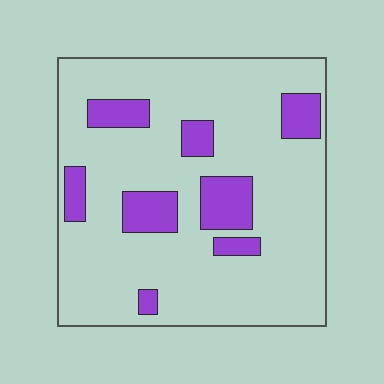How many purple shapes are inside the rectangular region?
8.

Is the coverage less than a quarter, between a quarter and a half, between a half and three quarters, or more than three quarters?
Less than a quarter.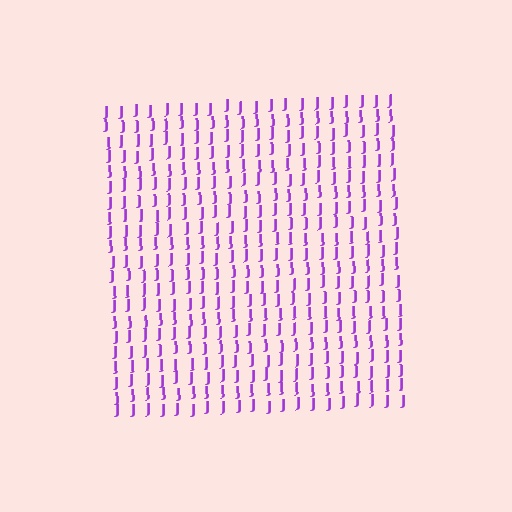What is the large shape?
The large shape is a square.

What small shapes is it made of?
It is made of small letter J's.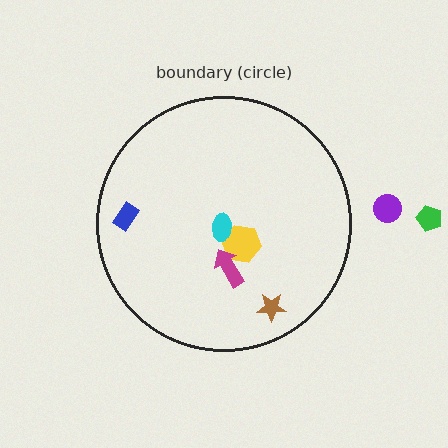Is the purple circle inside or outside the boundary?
Outside.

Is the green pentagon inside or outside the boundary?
Outside.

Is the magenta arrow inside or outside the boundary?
Inside.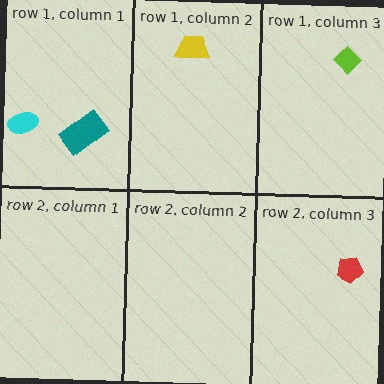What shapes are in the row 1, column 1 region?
The teal rectangle, the cyan ellipse.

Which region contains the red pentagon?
The row 2, column 3 region.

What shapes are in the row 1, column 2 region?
The yellow trapezoid.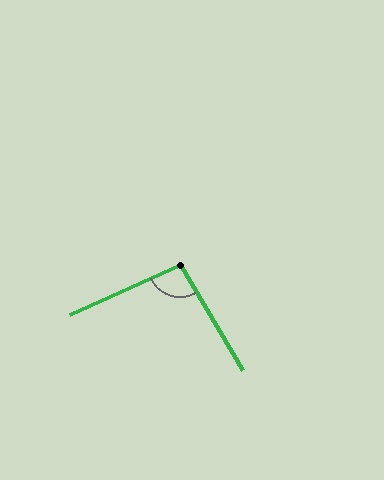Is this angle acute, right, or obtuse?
It is obtuse.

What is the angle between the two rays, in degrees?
Approximately 96 degrees.